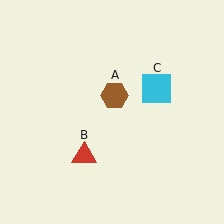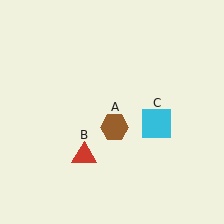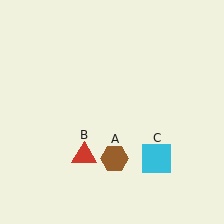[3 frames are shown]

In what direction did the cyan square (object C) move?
The cyan square (object C) moved down.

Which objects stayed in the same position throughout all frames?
Red triangle (object B) remained stationary.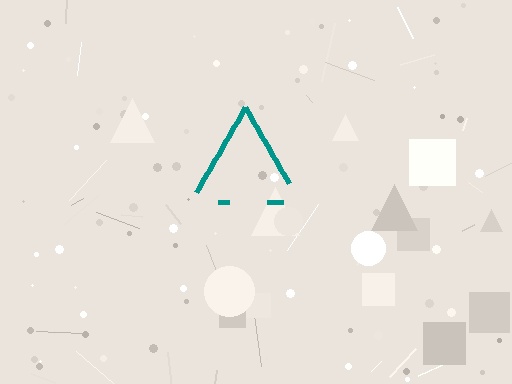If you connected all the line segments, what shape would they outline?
They would outline a triangle.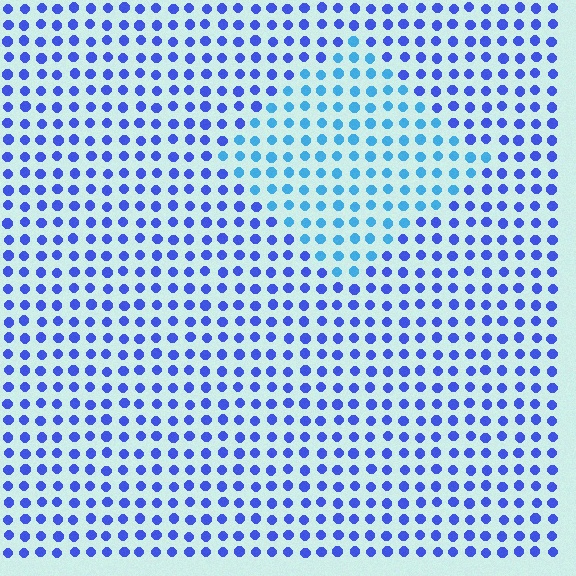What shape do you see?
I see a diamond.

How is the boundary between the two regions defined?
The boundary is defined purely by a slight shift in hue (about 33 degrees). Spacing, size, and orientation are identical on both sides.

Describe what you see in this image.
The image is filled with small blue elements in a uniform arrangement. A diamond-shaped region is visible where the elements are tinted to a slightly different hue, forming a subtle color boundary.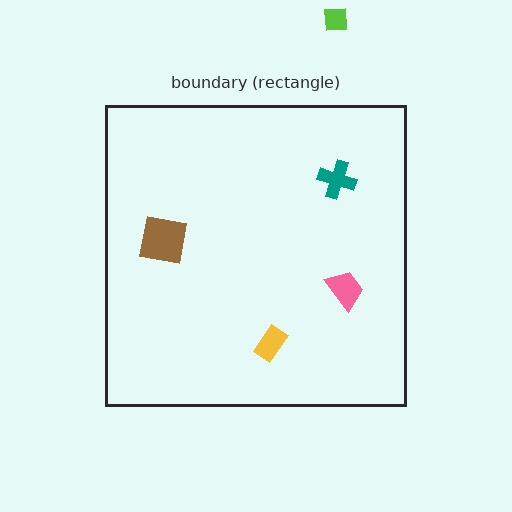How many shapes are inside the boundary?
4 inside, 1 outside.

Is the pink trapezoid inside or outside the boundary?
Inside.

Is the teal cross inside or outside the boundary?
Inside.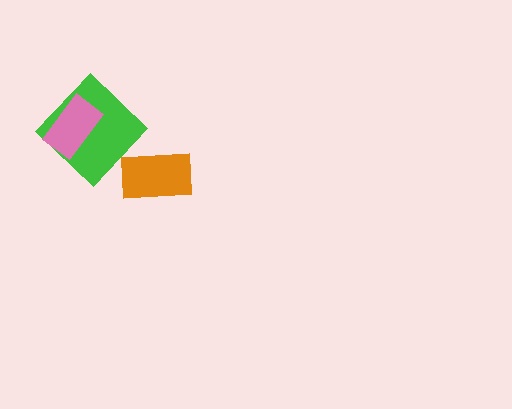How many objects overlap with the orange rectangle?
0 objects overlap with the orange rectangle.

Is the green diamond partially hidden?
Yes, it is partially covered by another shape.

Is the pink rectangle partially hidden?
No, no other shape covers it.